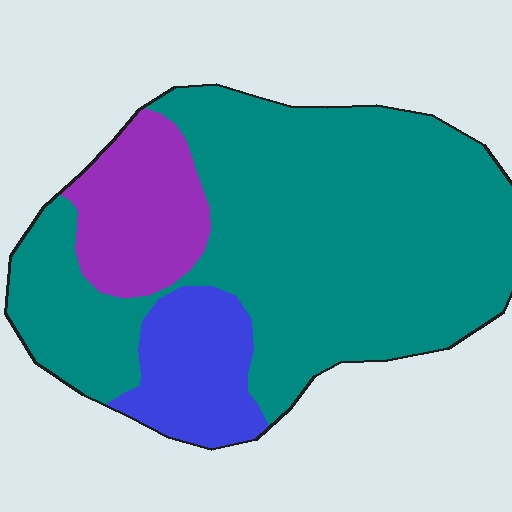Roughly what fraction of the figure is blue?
Blue covers around 15% of the figure.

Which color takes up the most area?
Teal, at roughly 70%.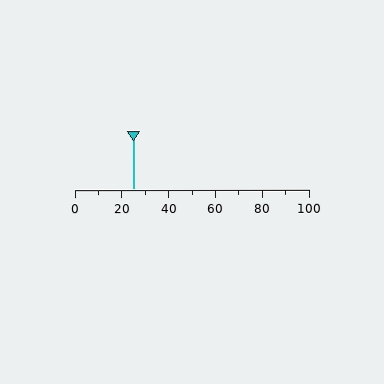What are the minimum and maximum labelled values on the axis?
The axis runs from 0 to 100.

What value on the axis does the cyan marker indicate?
The marker indicates approximately 25.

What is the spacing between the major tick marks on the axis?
The major ticks are spaced 20 apart.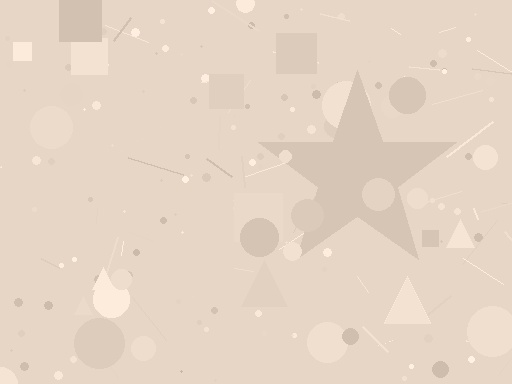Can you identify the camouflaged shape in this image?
The camouflaged shape is a star.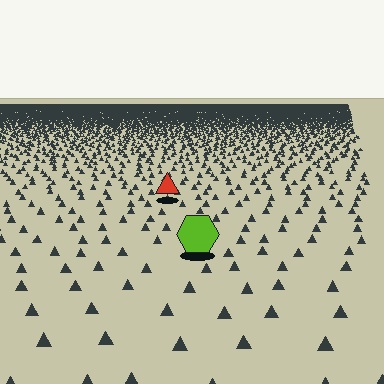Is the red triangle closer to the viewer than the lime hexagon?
No. The lime hexagon is closer — you can tell from the texture gradient: the ground texture is coarser near it.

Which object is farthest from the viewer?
The red triangle is farthest from the viewer. It appears smaller and the ground texture around it is denser.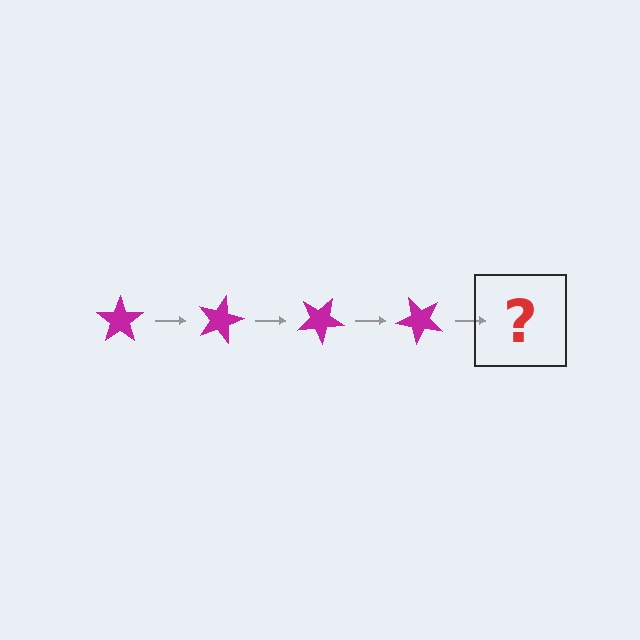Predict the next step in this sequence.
The next step is a magenta star rotated 60 degrees.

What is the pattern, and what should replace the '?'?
The pattern is that the star rotates 15 degrees each step. The '?' should be a magenta star rotated 60 degrees.